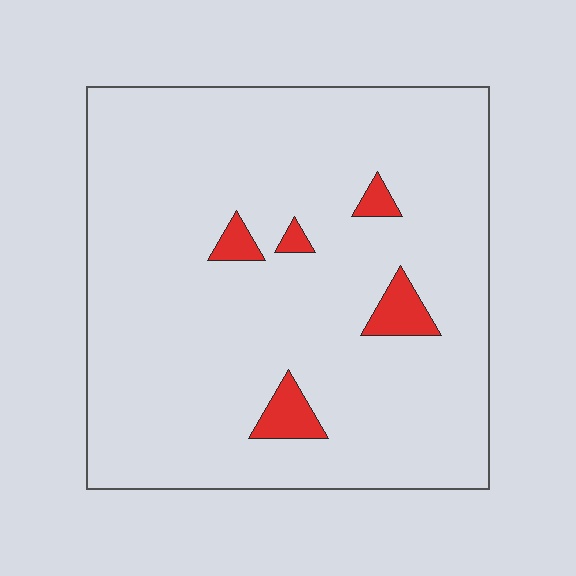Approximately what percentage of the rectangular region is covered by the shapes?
Approximately 5%.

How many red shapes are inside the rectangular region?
5.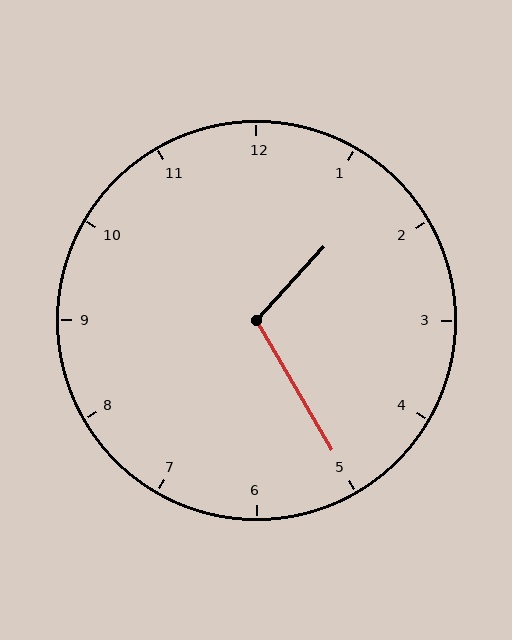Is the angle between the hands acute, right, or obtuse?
It is obtuse.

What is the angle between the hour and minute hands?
Approximately 108 degrees.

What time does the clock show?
1:25.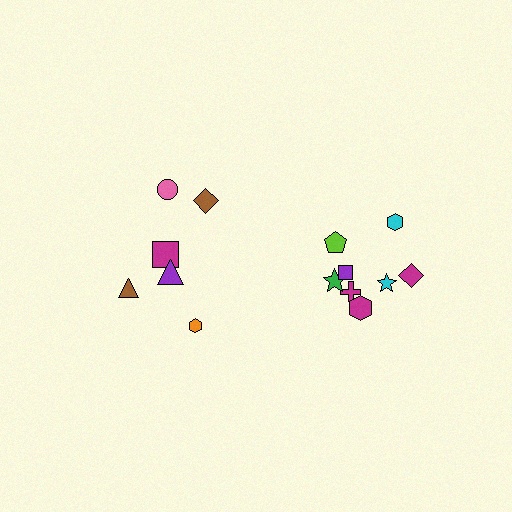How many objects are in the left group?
There are 6 objects.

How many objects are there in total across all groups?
There are 14 objects.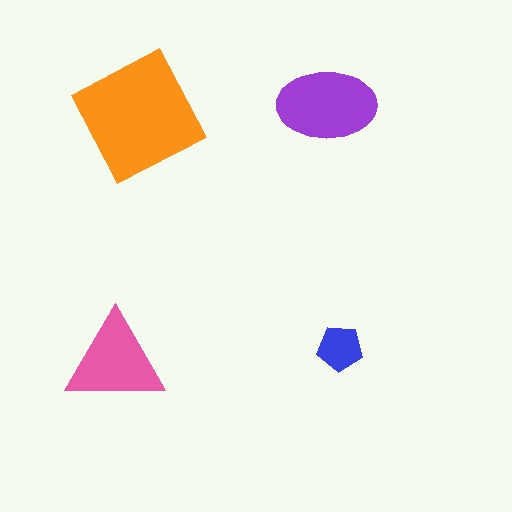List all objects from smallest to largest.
The blue pentagon, the pink triangle, the purple ellipse, the orange square.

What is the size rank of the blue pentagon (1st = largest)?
4th.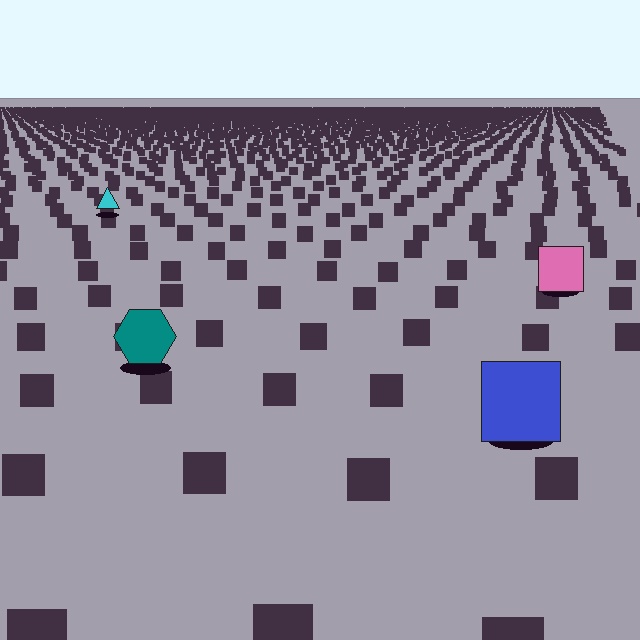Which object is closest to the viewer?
The blue square is closest. The texture marks near it are larger and more spread out.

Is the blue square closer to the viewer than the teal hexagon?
Yes. The blue square is closer — you can tell from the texture gradient: the ground texture is coarser near it.